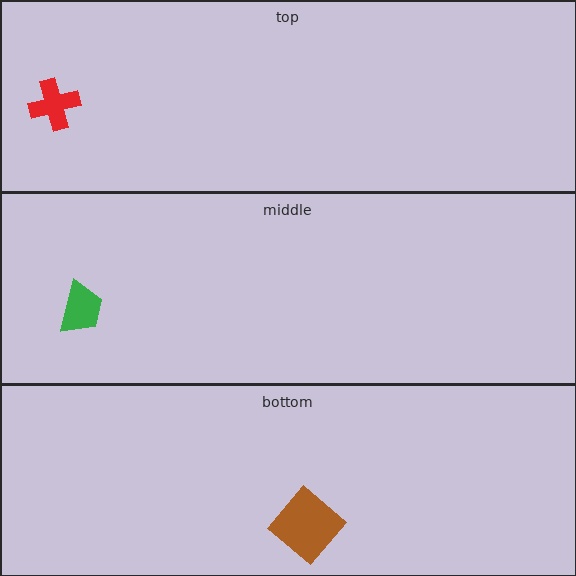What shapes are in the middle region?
The green trapezoid.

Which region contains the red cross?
The top region.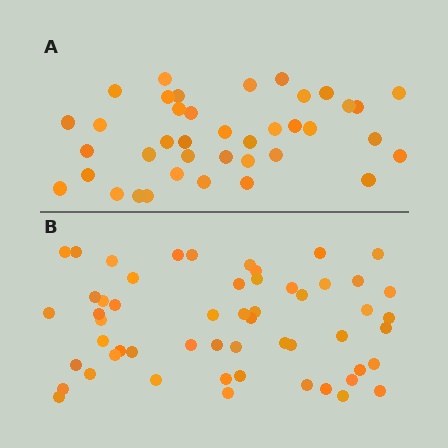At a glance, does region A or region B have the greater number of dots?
Region B (the bottom region) has more dots.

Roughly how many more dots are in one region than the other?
Region B has approximately 15 more dots than region A.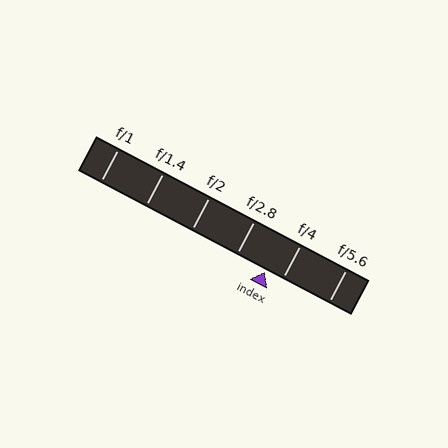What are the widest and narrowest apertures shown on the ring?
The widest aperture shown is f/1 and the narrowest is f/5.6.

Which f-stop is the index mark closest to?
The index mark is closest to f/4.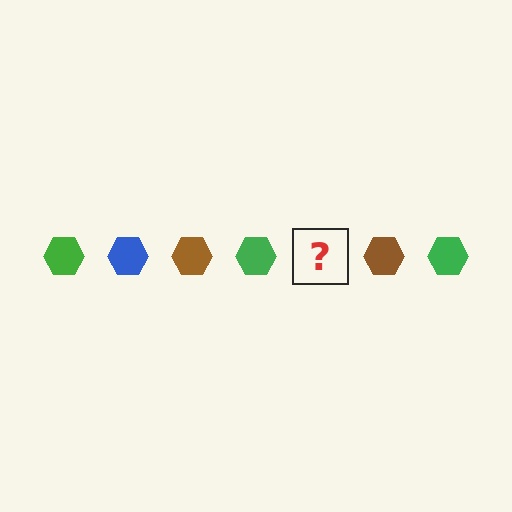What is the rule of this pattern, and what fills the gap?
The rule is that the pattern cycles through green, blue, brown hexagons. The gap should be filled with a blue hexagon.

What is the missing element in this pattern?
The missing element is a blue hexagon.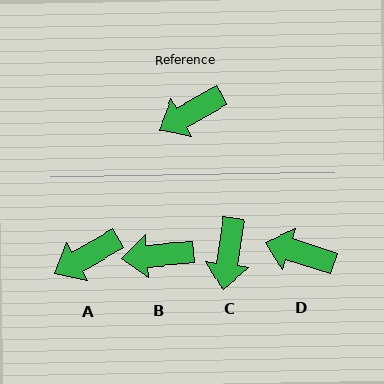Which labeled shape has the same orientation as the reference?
A.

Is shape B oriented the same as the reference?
No, it is off by about 25 degrees.